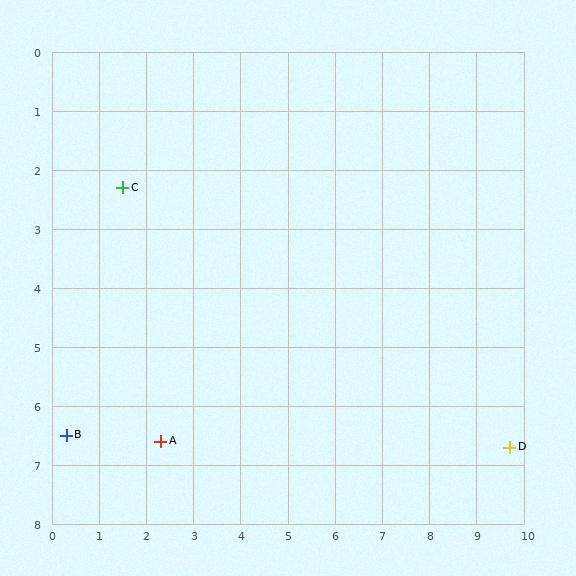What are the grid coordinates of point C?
Point C is at approximately (1.5, 2.3).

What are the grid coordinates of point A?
Point A is at approximately (2.3, 6.6).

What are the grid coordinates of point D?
Point D is at approximately (9.7, 6.7).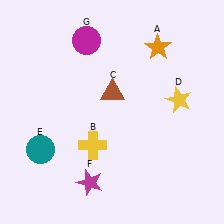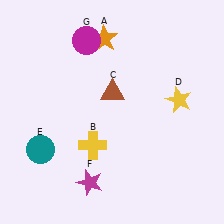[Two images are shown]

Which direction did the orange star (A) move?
The orange star (A) moved left.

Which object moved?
The orange star (A) moved left.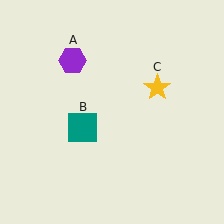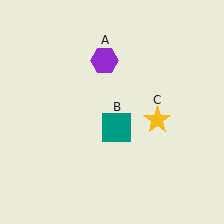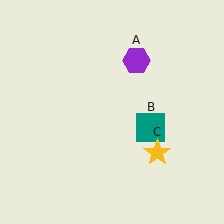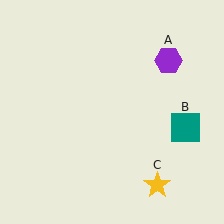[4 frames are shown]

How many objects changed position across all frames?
3 objects changed position: purple hexagon (object A), teal square (object B), yellow star (object C).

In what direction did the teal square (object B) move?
The teal square (object B) moved right.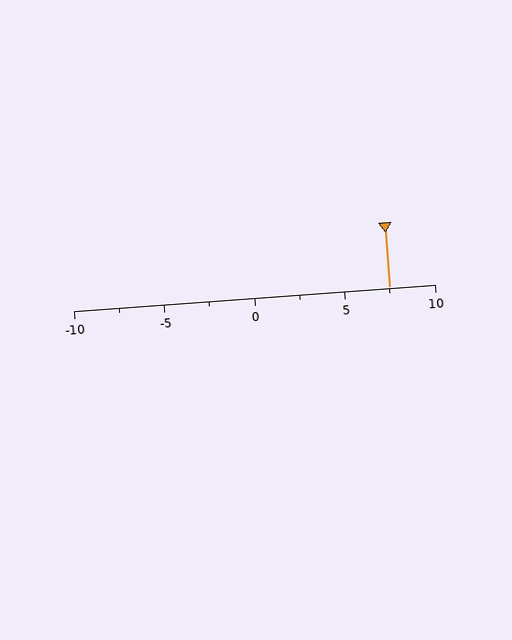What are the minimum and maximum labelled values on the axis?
The axis runs from -10 to 10.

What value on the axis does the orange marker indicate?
The marker indicates approximately 7.5.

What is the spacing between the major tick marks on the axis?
The major ticks are spaced 5 apart.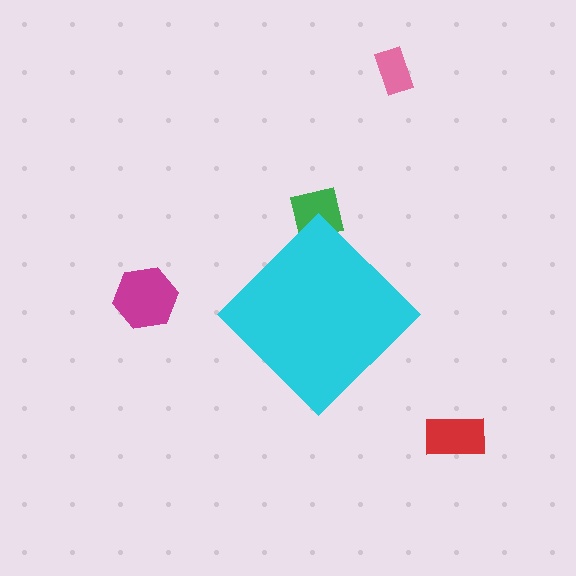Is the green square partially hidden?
Yes, the green square is partially hidden behind the cyan diamond.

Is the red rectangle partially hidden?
No, the red rectangle is fully visible.